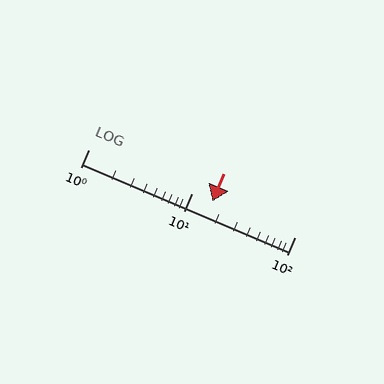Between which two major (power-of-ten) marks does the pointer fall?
The pointer is between 10 and 100.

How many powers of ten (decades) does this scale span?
The scale spans 2 decades, from 1 to 100.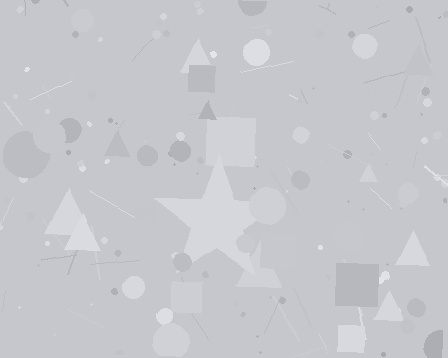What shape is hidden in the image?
A star is hidden in the image.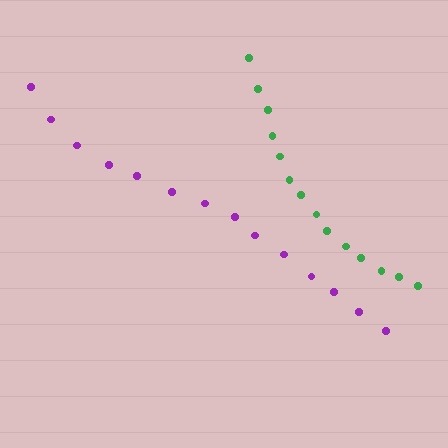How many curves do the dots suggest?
There are 2 distinct paths.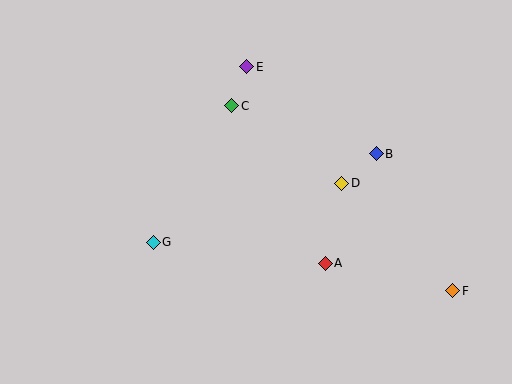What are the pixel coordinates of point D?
Point D is at (342, 183).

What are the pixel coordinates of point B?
Point B is at (376, 154).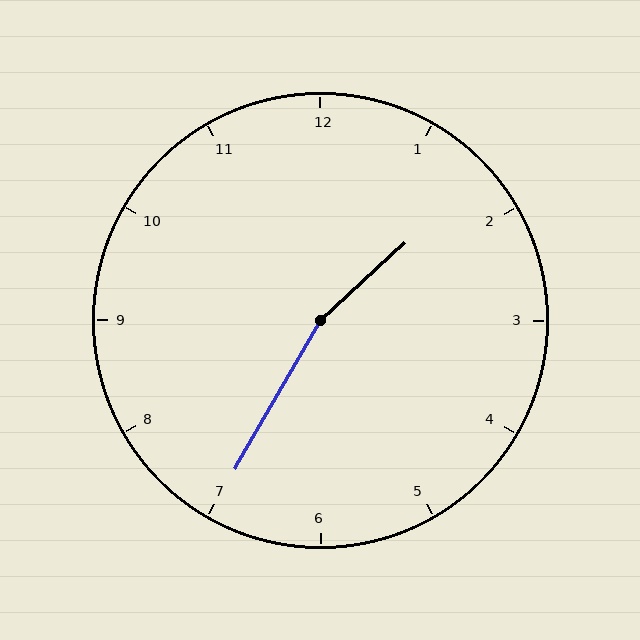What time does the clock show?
1:35.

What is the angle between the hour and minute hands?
Approximately 162 degrees.